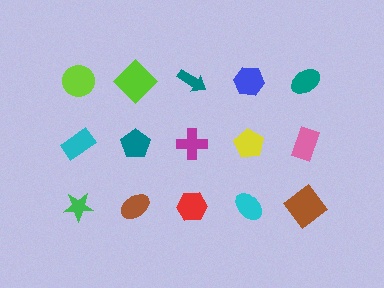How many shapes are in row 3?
5 shapes.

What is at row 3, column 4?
A cyan ellipse.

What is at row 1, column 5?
A teal ellipse.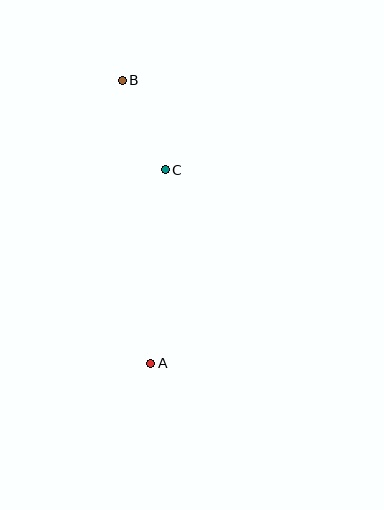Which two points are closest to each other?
Points B and C are closest to each other.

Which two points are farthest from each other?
Points A and B are farthest from each other.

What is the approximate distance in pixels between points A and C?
The distance between A and C is approximately 194 pixels.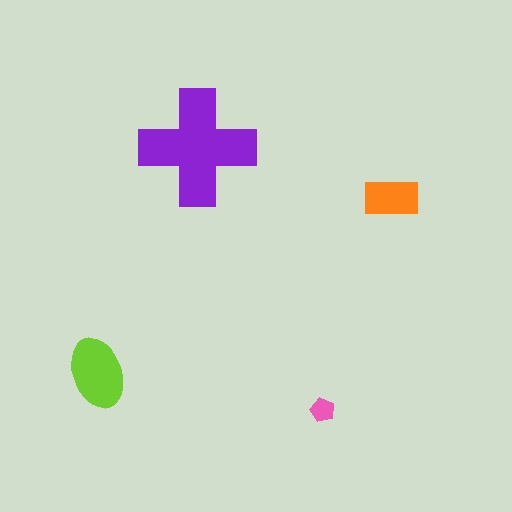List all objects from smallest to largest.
The pink pentagon, the orange rectangle, the lime ellipse, the purple cross.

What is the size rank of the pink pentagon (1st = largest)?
4th.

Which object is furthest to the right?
The orange rectangle is rightmost.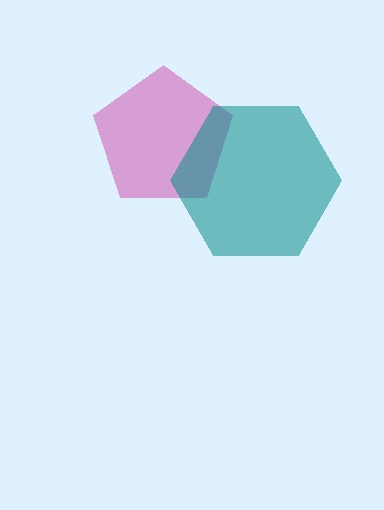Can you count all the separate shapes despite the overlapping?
Yes, there are 2 separate shapes.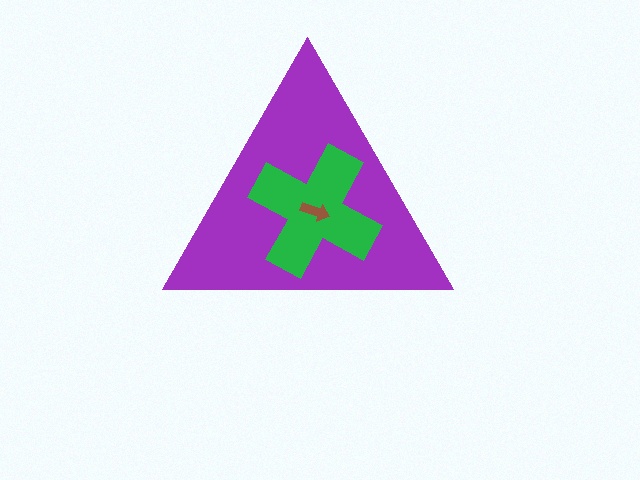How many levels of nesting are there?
3.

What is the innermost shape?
The brown arrow.